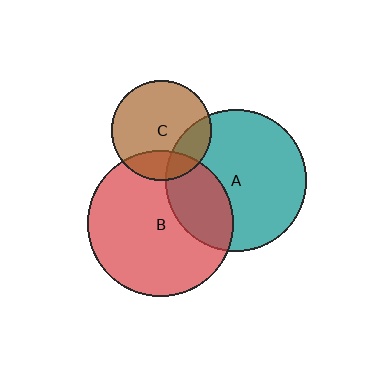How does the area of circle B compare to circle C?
Approximately 2.1 times.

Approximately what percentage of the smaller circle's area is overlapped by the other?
Approximately 20%.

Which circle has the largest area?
Circle B (red).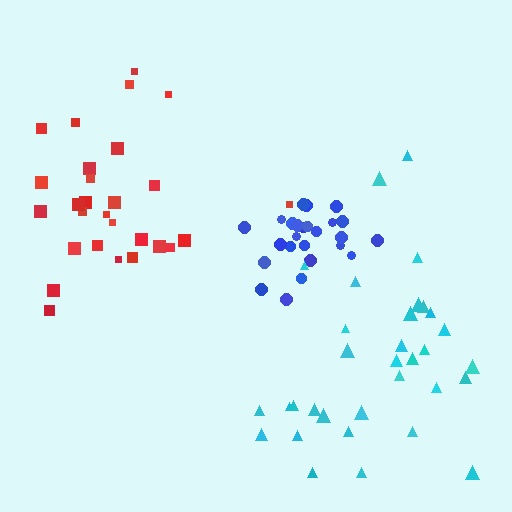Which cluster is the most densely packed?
Blue.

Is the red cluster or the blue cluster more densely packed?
Blue.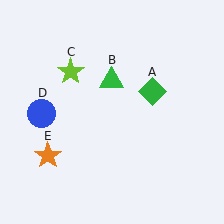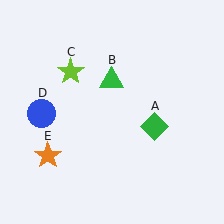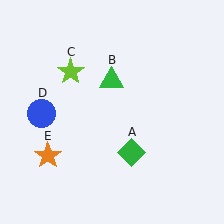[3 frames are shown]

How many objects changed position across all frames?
1 object changed position: green diamond (object A).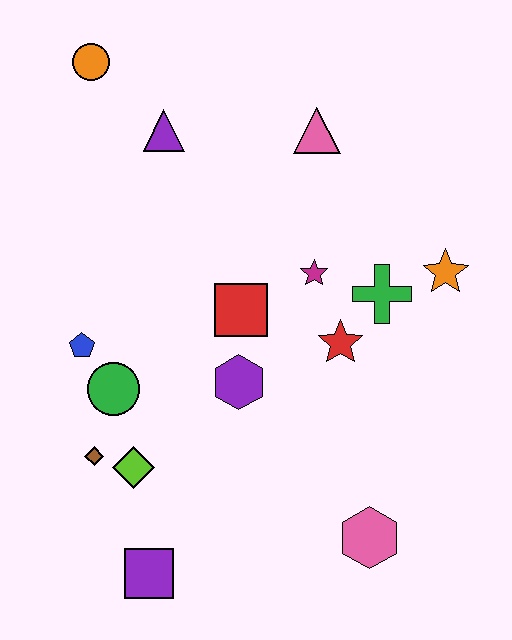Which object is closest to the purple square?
The lime diamond is closest to the purple square.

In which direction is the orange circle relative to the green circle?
The orange circle is above the green circle.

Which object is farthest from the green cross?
The orange circle is farthest from the green cross.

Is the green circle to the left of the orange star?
Yes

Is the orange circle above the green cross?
Yes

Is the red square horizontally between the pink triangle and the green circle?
Yes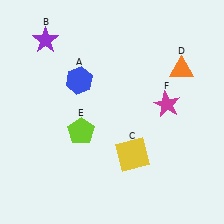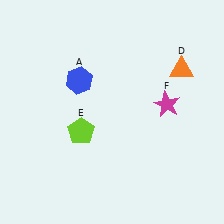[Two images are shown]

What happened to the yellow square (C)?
The yellow square (C) was removed in Image 2. It was in the bottom-right area of Image 1.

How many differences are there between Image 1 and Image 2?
There are 2 differences between the two images.